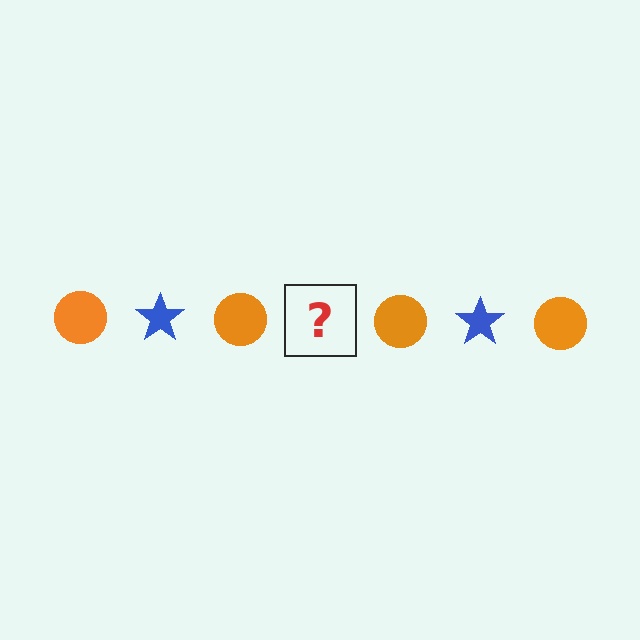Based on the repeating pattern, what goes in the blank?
The blank should be a blue star.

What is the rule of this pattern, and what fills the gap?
The rule is that the pattern alternates between orange circle and blue star. The gap should be filled with a blue star.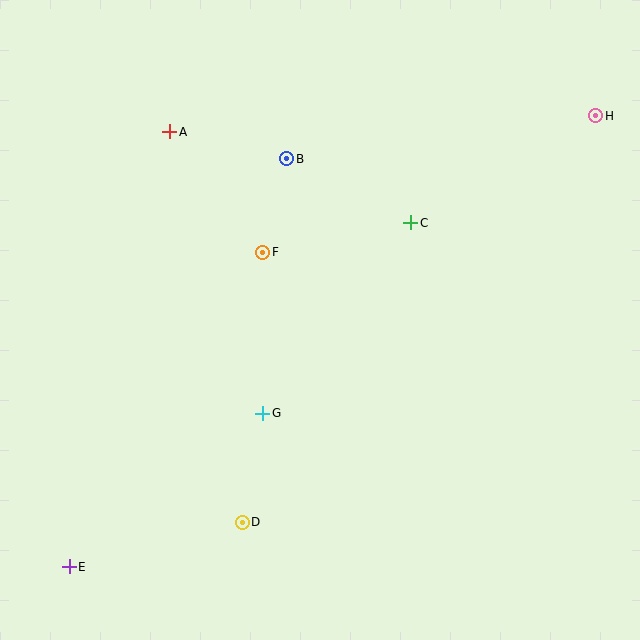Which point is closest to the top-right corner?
Point H is closest to the top-right corner.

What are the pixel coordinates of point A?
Point A is at (170, 132).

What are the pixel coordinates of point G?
Point G is at (263, 413).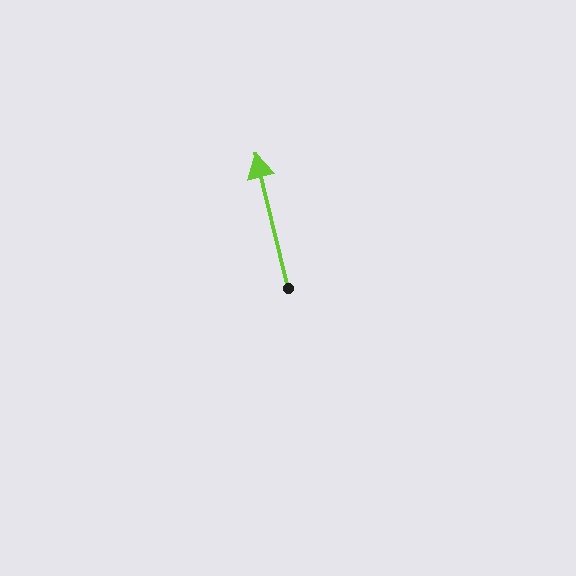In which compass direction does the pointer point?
North.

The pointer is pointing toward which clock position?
Roughly 12 o'clock.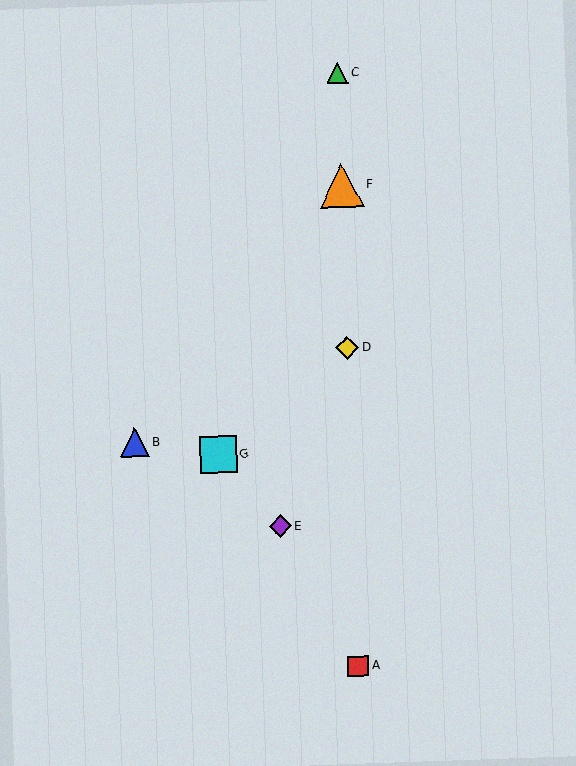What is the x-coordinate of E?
Object E is at x≈280.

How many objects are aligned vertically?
4 objects (A, C, D, F) are aligned vertically.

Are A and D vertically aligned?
Yes, both are at x≈358.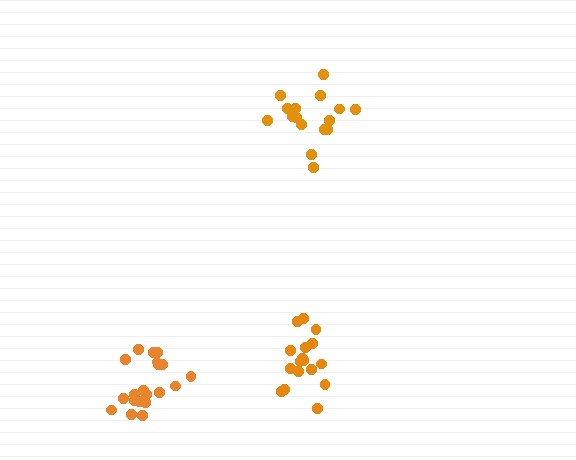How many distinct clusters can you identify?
There are 3 distinct clusters.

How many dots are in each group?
Group 1: 20 dots, Group 2: 17 dots, Group 3: 16 dots (53 total).